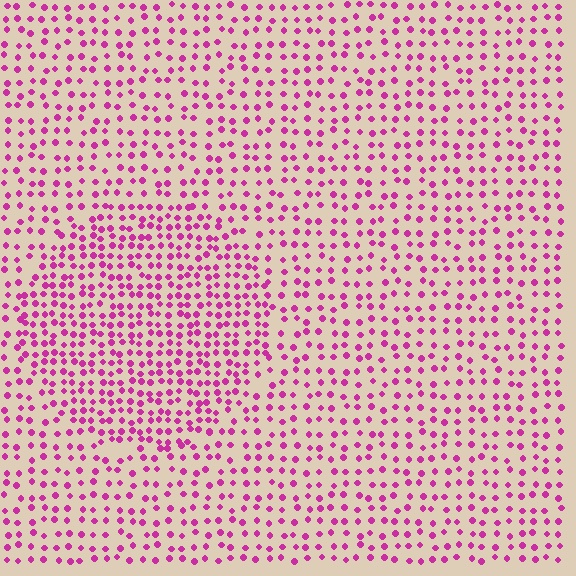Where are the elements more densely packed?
The elements are more densely packed inside the circle boundary.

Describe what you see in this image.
The image contains small magenta elements arranged at two different densities. A circle-shaped region is visible where the elements are more densely packed than the surrounding area.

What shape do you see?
I see a circle.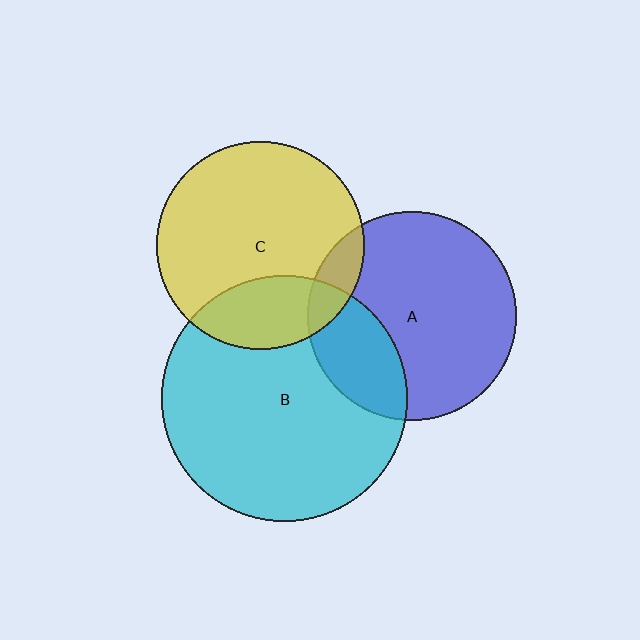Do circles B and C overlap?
Yes.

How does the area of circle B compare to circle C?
Approximately 1.4 times.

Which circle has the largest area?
Circle B (cyan).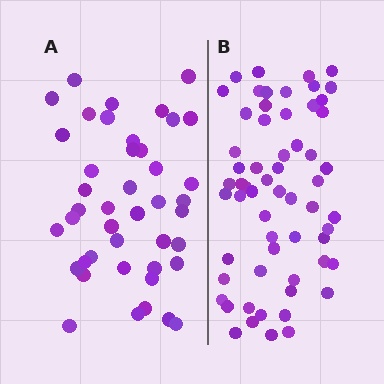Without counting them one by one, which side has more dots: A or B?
Region B (the right region) has more dots.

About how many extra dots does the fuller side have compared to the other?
Region B has approximately 15 more dots than region A.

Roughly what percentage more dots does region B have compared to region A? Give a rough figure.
About 40% more.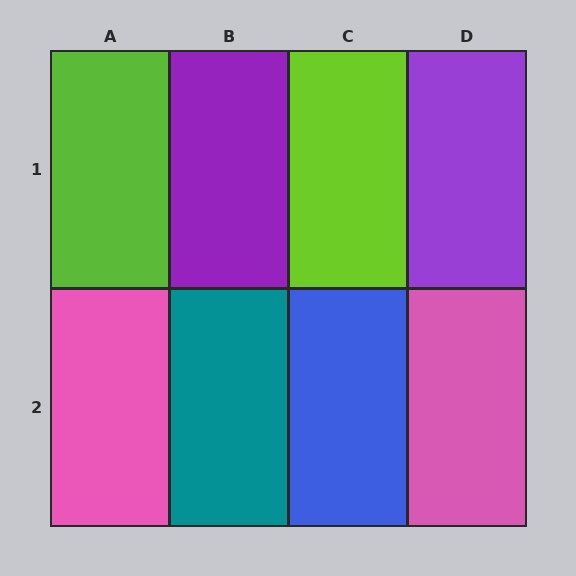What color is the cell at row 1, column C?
Lime.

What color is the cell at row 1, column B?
Purple.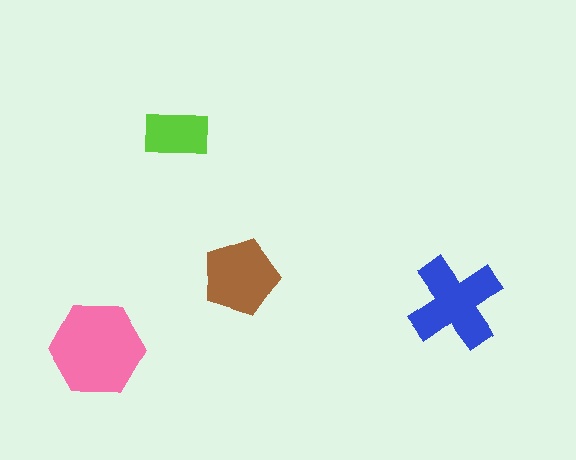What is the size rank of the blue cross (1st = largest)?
2nd.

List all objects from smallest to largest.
The lime rectangle, the brown pentagon, the blue cross, the pink hexagon.